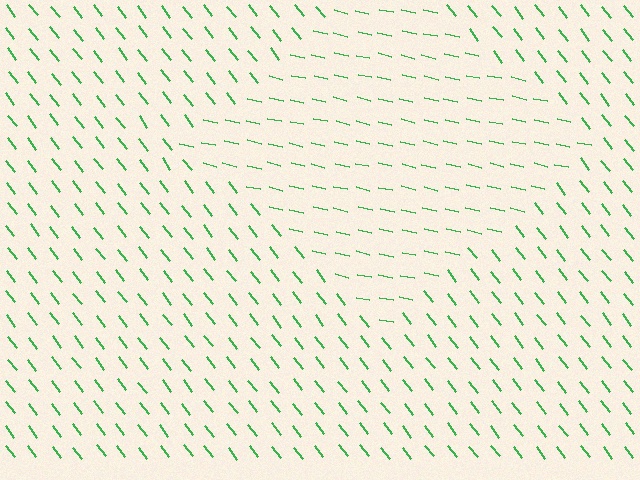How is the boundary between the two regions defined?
The boundary is defined purely by a change in line orientation (approximately 40 degrees difference). All lines are the same color and thickness.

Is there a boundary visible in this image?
Yes, there is a texture boundary formed by a change in line orientation.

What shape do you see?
I see a diamond.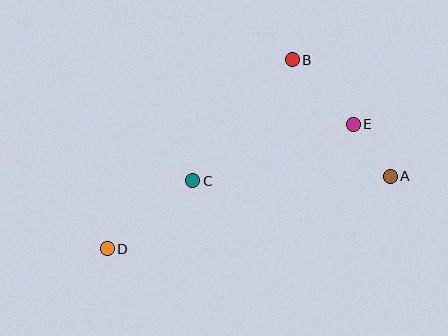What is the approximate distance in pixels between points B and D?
The distance between B and D is approximately 264 pixels.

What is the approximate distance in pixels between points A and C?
The distance between A and C is approximately 197 pixels.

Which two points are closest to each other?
Points A and E are closest to each other.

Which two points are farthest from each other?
Points A and D are farthest from each other.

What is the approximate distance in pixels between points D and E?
The distance between D and E is approximately 276 pixels.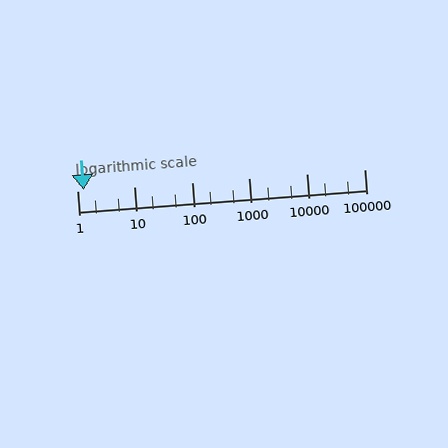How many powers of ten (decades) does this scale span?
The scale spans 5 decades, from 1 to 100000.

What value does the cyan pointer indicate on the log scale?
The pointer indicates approximately 1.3.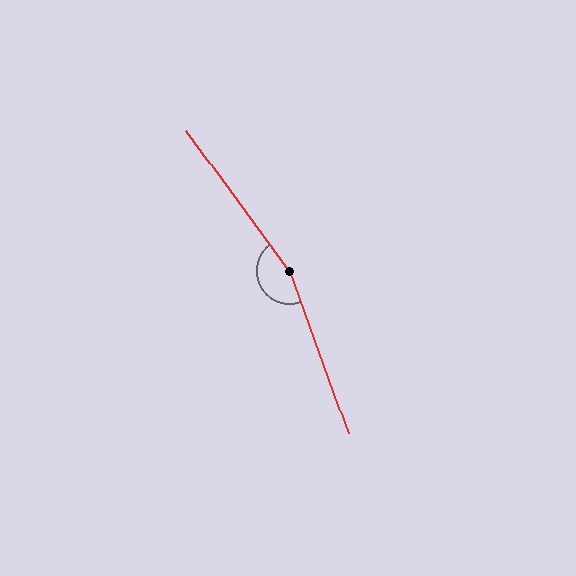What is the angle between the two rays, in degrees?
Approximately 164 degrees.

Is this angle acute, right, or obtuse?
It is obtuse.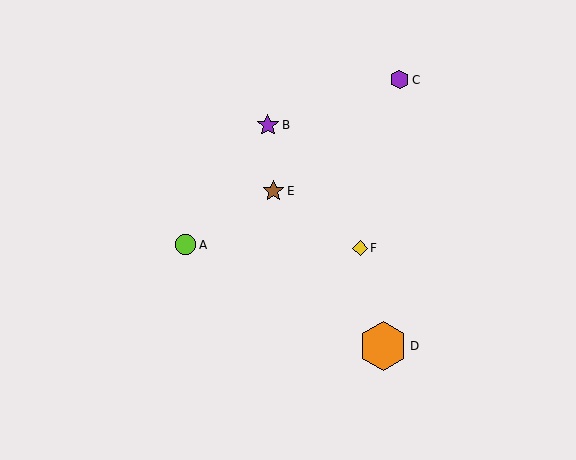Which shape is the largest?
The orange hexagon (labeled D) is the largest.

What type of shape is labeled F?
Shape F is a yellow diamond.